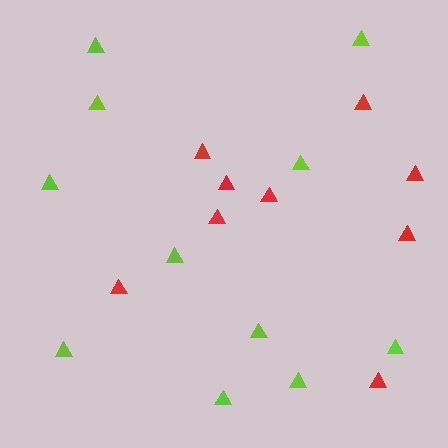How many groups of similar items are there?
There are 2 groups: one group of red triangles (9) and one group of lime triangles (11).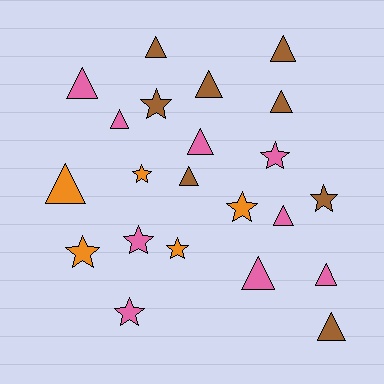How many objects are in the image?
There are 22 objects.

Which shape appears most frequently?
Triangle, with 13 objects.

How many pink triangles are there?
There are 6 pink triangles.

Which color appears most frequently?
Pink, with 9 objects.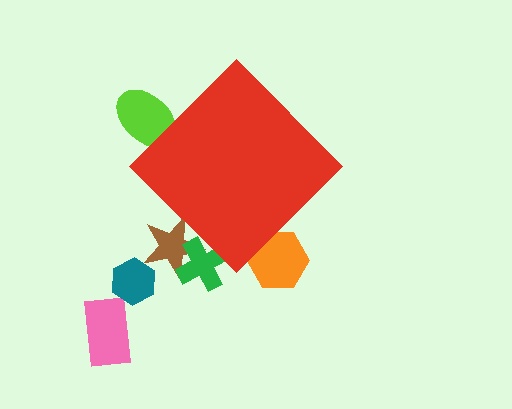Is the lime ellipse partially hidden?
Yes, the lime ellipse is partially hidden behind the red diamond.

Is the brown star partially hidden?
Yes, the brown star is partially hidden behind the red diamond.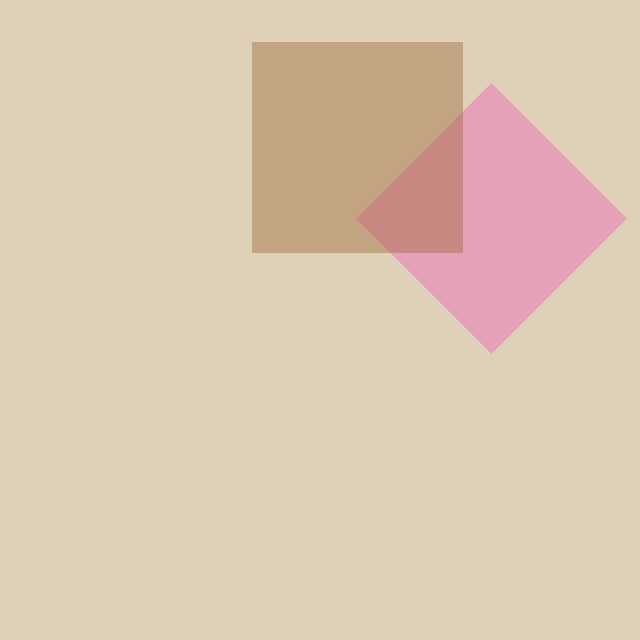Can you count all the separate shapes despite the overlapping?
Yes, there are 2 separate shapes.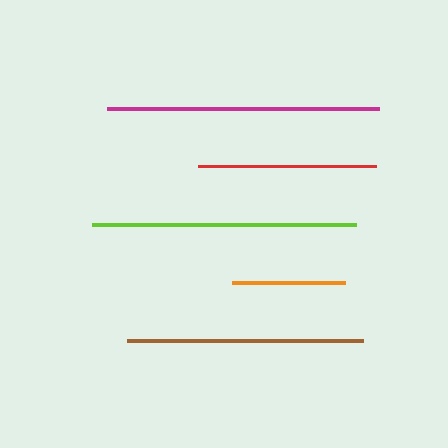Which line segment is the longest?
The magenta line is the longest at approximately 272 pixels.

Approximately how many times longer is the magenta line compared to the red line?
The magenta line is approximately 1.5 times the length of the red line.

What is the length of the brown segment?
The brown segment is approximately 237 pixels long.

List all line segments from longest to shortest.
From longest to shortest: magenta, lime, brown, red, orange.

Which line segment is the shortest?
The orange line is the shortest at approximately 113 pixels.